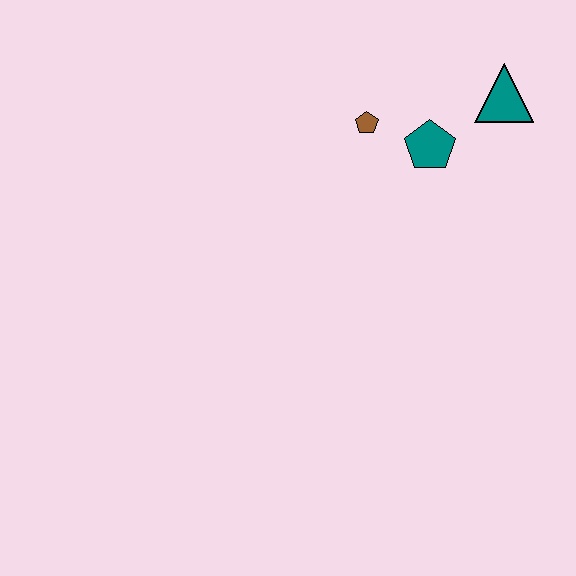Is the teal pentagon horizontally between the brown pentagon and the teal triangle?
Yes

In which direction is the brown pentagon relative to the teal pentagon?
The brown pentagon is to the left of the teal pentagon.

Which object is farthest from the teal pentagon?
The teal triangle is farthest from the teal pentagon.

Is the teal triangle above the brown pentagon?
Yes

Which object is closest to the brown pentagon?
The teal pentagon is closest to the brown pentagon.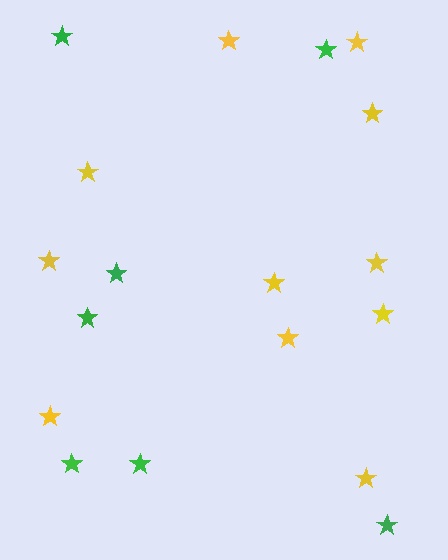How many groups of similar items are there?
There are 2 groups: one group of green stars (7) and one group of yellow stars (11).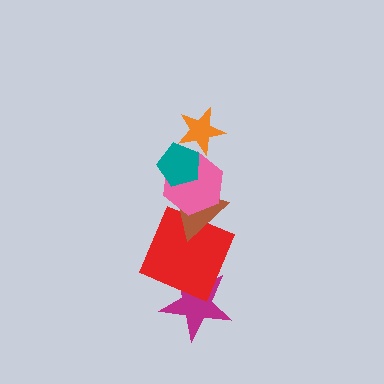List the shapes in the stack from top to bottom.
From top to bottom: the orange star, the teal pentagon, the pink hexagon, the brown triangle, the red square, the magenta star.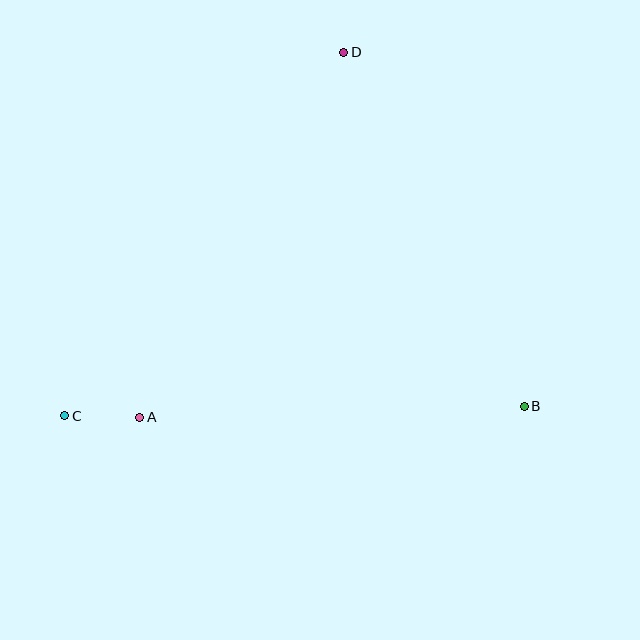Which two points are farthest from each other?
Points B and C are farthest from each other.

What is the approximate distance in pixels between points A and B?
The distance between A and B is approximately 385 pixels.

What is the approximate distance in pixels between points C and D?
The distance between C and D is approximately 458 pixels.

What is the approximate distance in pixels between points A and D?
The distance between A and D is approximately 418 pixels.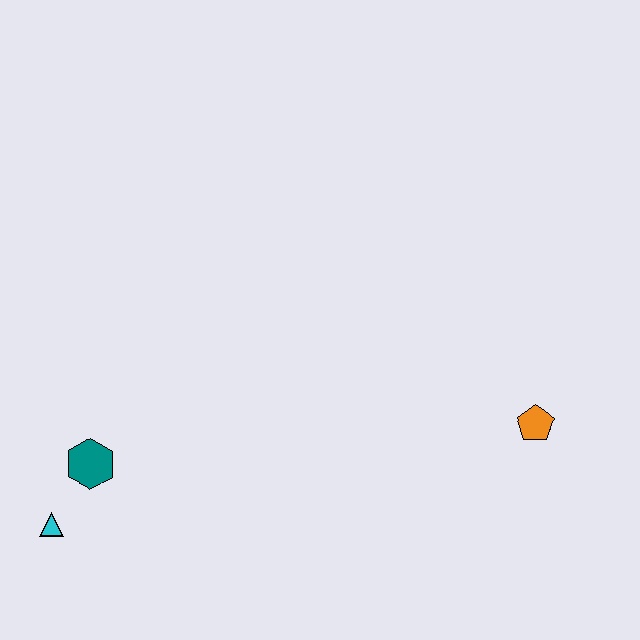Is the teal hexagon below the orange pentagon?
Yes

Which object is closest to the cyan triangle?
The teal hexagon is closest to the cyan triangle.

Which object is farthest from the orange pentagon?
The cyan triangle is farthest from the orange pentagon.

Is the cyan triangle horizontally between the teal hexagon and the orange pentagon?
No